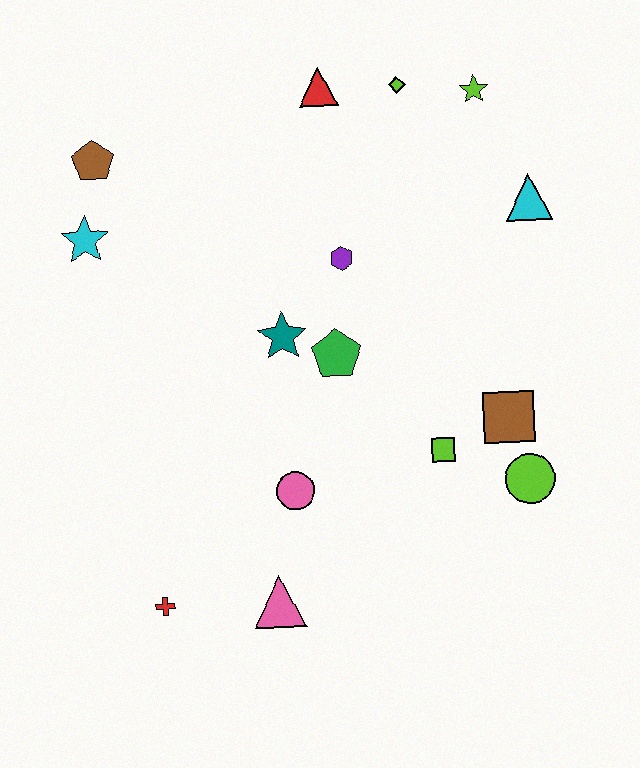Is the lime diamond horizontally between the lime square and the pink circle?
Yes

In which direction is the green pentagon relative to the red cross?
The green pentagon is above the red cross.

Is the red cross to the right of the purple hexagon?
No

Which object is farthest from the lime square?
The brown pentagon is farthest from the lime square.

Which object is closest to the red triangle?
The lime diamond is closest to the red triangle.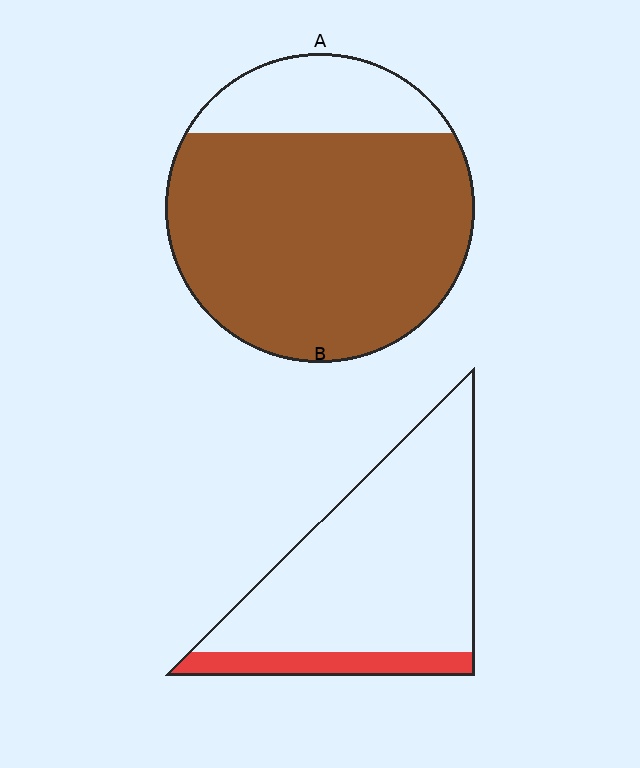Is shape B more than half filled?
No.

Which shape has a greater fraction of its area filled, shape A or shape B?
Shape A.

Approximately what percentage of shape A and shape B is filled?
A is approximately 80% and B is approximately 15%.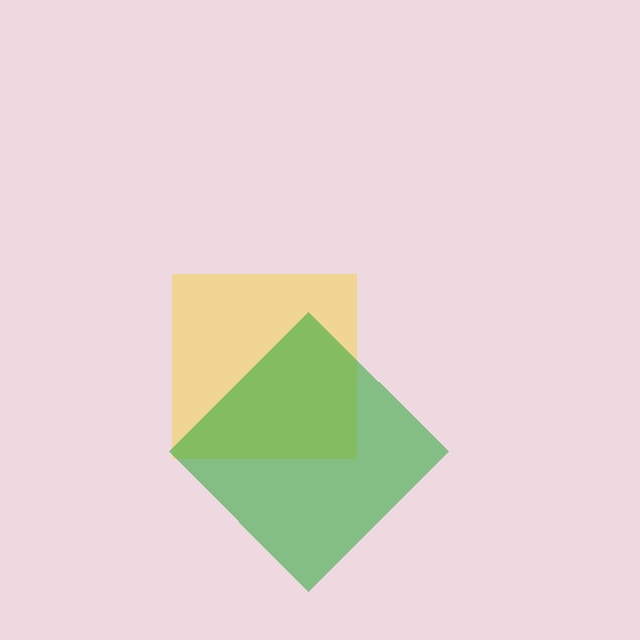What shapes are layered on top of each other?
The layered shapes are: a yellow square, a green diamond.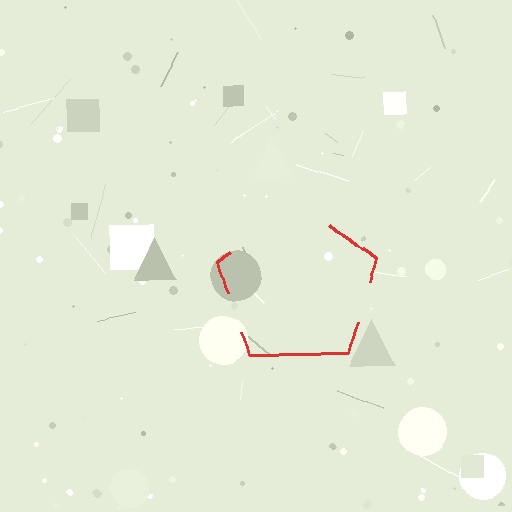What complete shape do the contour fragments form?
The contour fragments form a pentagon.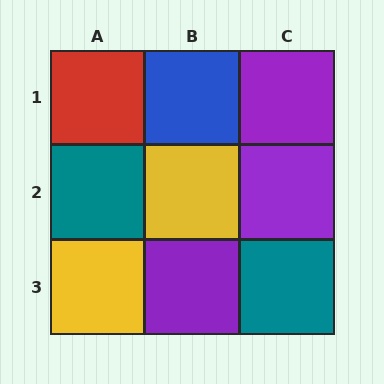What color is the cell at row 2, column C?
Purple.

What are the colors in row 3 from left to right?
Yellow, purple, teal.